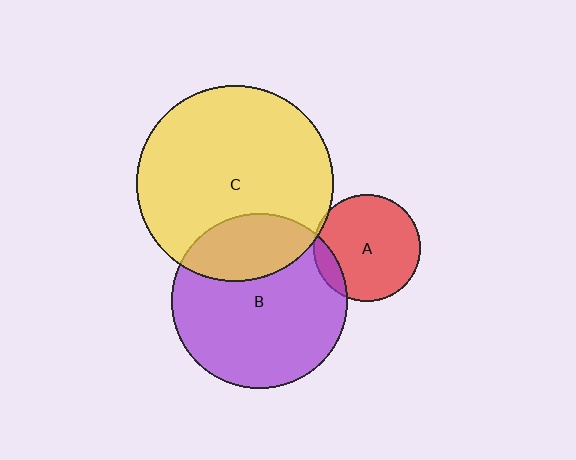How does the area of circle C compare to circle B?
Approximately 1.3 times.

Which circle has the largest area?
Circle C (yellow).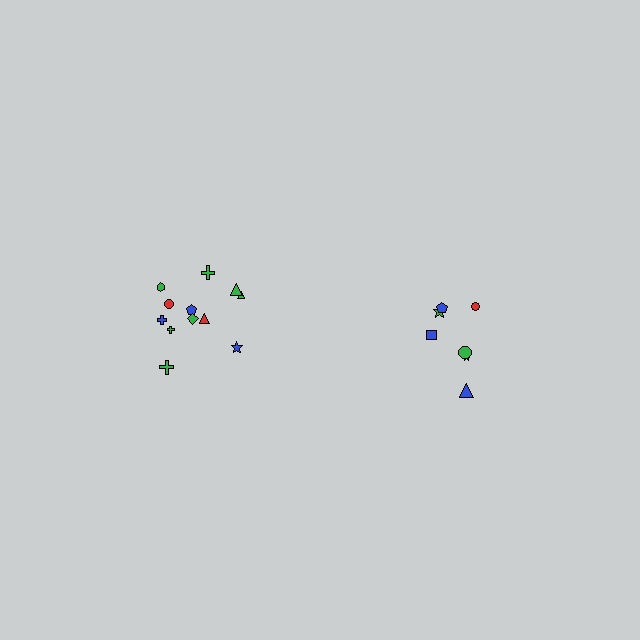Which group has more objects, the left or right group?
The left group.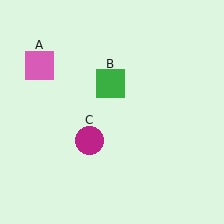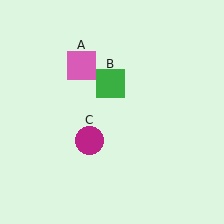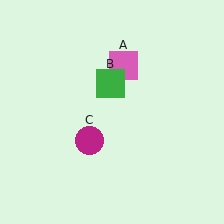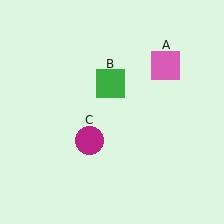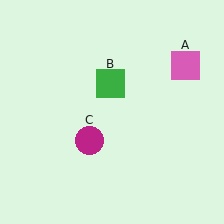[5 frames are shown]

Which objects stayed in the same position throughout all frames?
Green square (object B) and magenta circle (object C) remained stationary.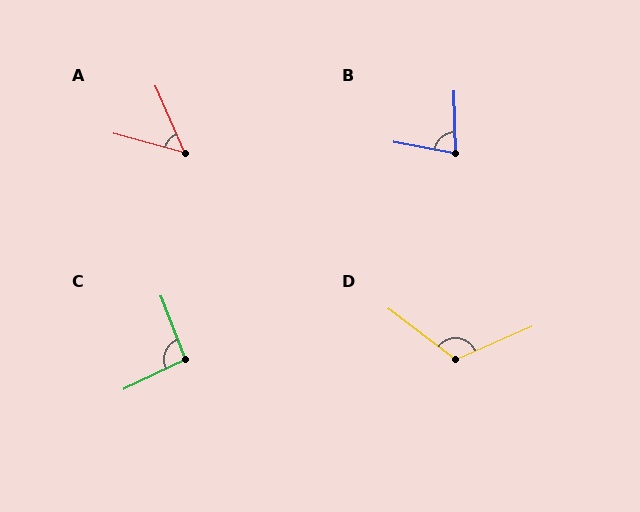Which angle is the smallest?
A, at approximately 51 degrees.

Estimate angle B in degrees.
Approximately 79 degrees.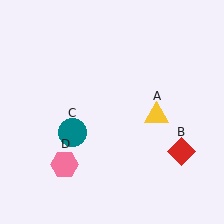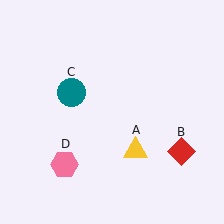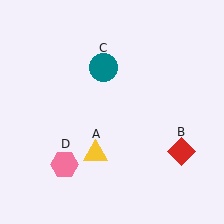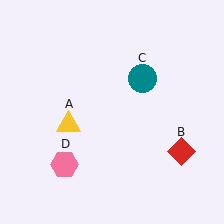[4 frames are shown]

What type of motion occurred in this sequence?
The yellow triangle (object A), teal circle (object C) rotated clockwise around the center of the scene.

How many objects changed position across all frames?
2 objects changed position: yellow triangle (object A), teal circle (object C).